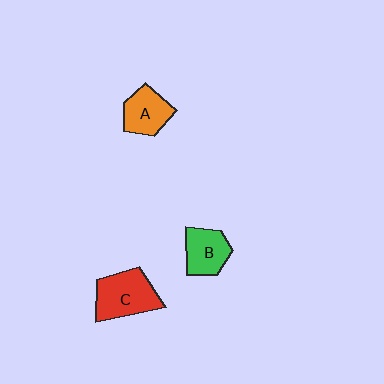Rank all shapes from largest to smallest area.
From largest to smallest: C (red), B (green), A (orange).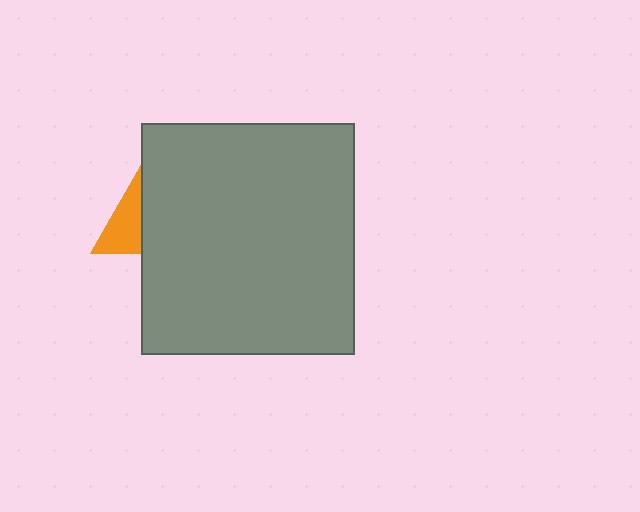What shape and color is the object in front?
The object in front is a gray rectangle.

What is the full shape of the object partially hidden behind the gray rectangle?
The partially hidden object is an orange triangle.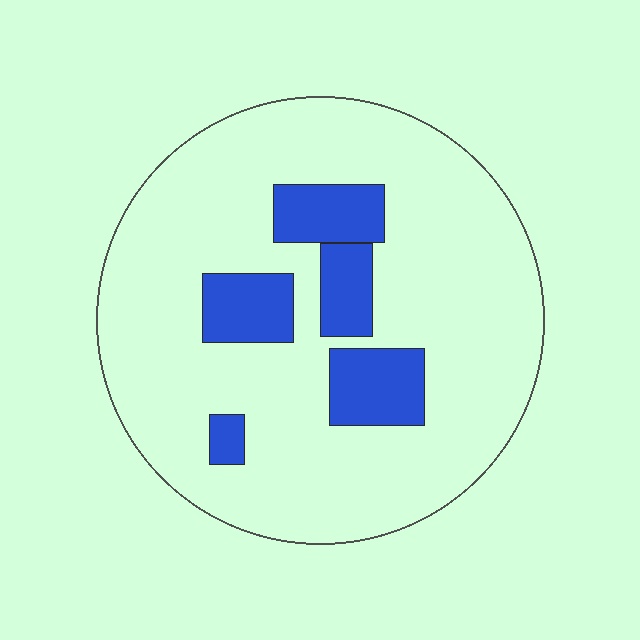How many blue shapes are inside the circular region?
5.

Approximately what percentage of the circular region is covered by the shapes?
Approximately 15%.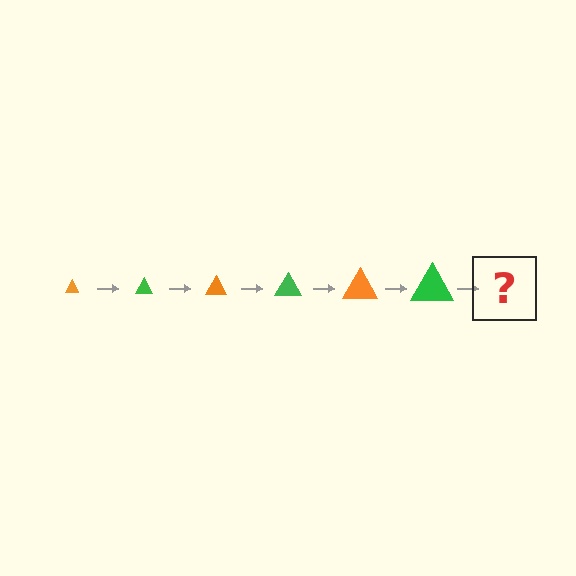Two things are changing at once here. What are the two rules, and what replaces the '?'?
The two rules are that the triangle grows larger each step and the color cycles through orange and green. The '?' should be an orange triangle, larger than the previous one.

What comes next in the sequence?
The next element should be an orange triangle, larger than the previous one.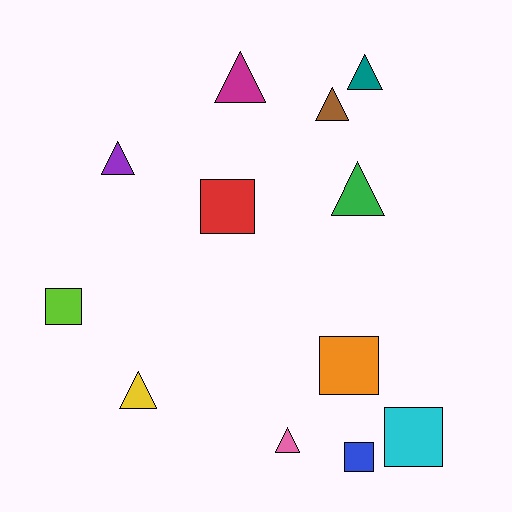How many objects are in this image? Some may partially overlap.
There are 12 objects.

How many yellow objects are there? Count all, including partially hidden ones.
There is 1 yellow object.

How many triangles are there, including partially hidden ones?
There are 7 triangles.